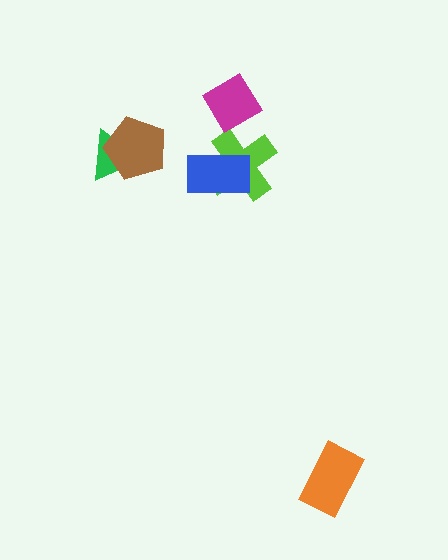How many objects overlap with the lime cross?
1 object overlaps with the lime cross.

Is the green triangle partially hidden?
Yes, it is partially covered by another shape.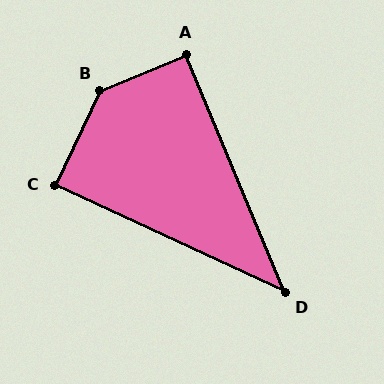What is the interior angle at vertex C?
Approximately 90 degrees (approximately right).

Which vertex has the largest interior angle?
B, at approximately 137 degrees.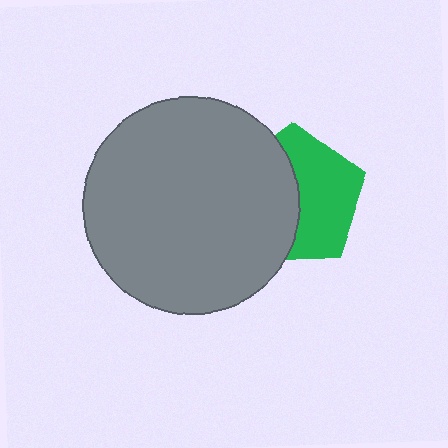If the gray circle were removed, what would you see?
You would see the complete green pentagon.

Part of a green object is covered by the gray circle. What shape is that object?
It is a pentagon.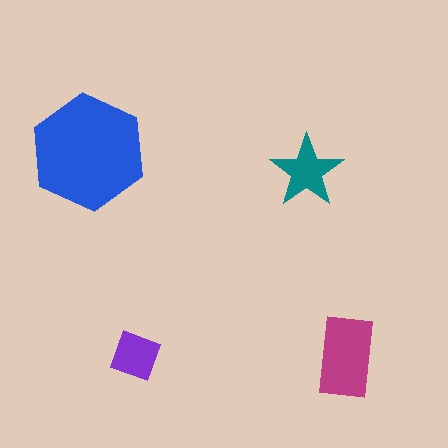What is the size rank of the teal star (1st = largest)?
3rd.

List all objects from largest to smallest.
The blue hexagon, the magenta rectangle, the teal star, the purple diamond.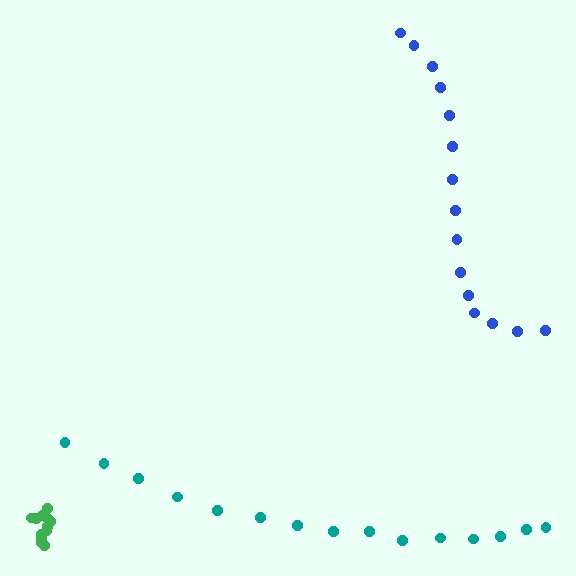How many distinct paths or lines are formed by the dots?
There are 3 distinct paths.